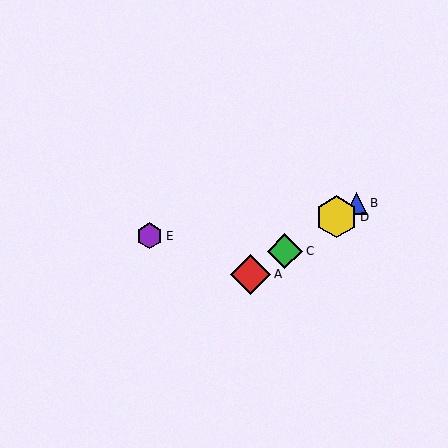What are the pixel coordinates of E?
Object E is at (150, 236).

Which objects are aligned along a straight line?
Objects A, B, C, D are aligned along a straight line.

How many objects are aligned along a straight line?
4 objects (A, B, C, D) are aligned along a straight line.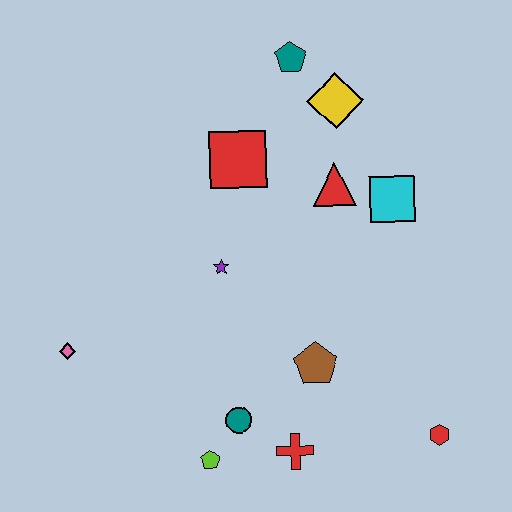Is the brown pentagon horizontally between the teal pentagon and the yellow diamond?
Yes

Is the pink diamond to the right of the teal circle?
No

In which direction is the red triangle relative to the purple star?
The red triangle is to the right of the purple star.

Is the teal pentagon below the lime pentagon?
No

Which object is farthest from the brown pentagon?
The teal pentagon is farthest from the brown pentagon.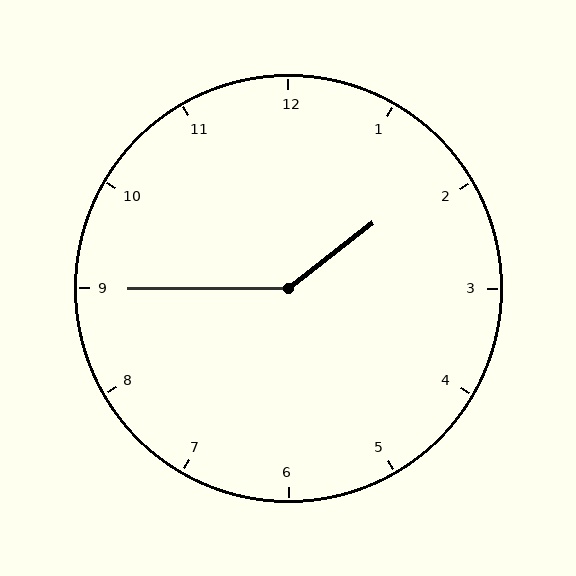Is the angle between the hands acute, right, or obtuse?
It is obtuse.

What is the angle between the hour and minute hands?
Approximately 142 degrees.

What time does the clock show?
1:45.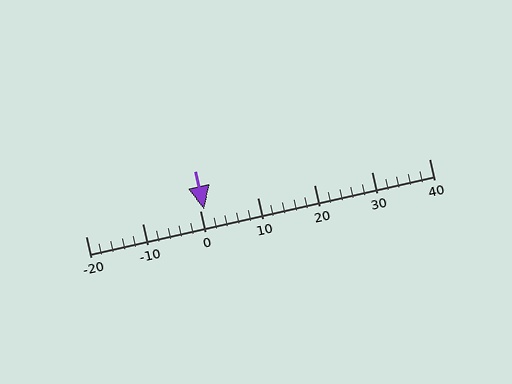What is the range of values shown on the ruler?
The ruler shows values from -20 to 40.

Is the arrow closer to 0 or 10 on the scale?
The arrow is closer to 0.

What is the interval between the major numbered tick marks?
The major tick marks are spaced 10 units apart.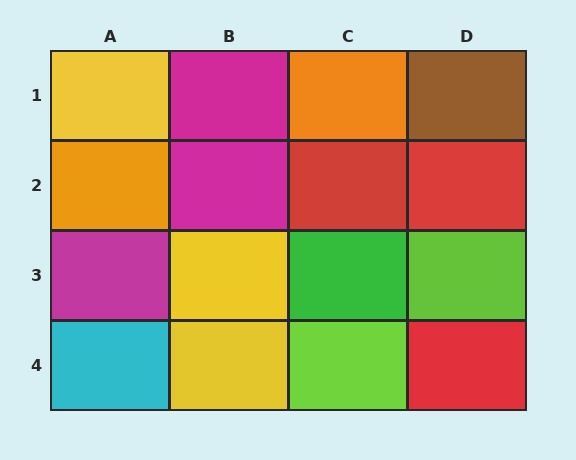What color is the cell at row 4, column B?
Yellow.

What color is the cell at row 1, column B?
Magenta.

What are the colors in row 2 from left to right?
Orange, magenta, red, red.